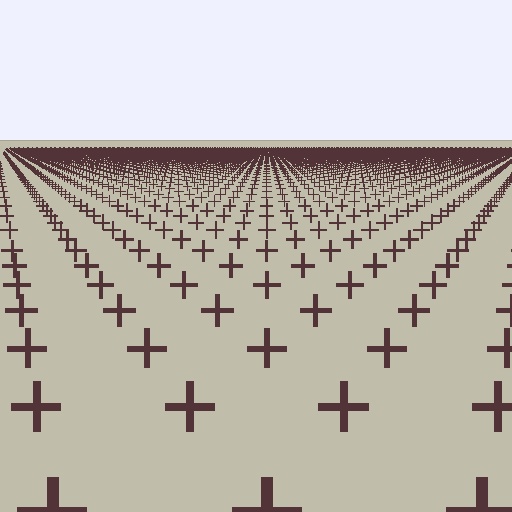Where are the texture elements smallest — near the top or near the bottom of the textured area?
Near the top.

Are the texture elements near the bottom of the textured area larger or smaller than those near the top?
Larger. Near the bottom, elements are closer to the viewer and appear at a bigger on-screen size.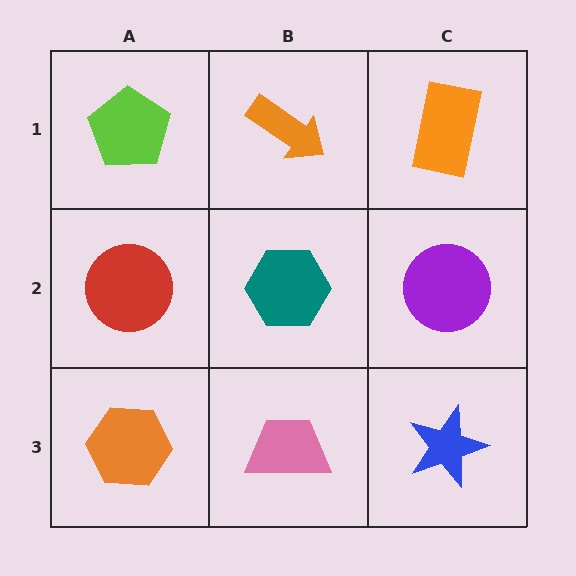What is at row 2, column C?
A purple circle.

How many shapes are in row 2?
3 shapes.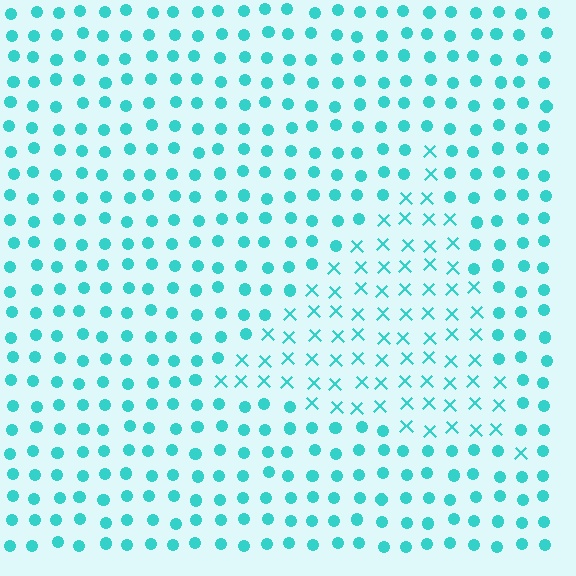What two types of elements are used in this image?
The image uses X marks inside the triangle region and circles outside it.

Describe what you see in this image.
The image is filled with small cyan elements arranged in a uniform grid. A triangle-shaped region contains X marks, while the surrounding area contains circles. The boundary is defined purely by the change in element shape.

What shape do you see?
I see a triangle.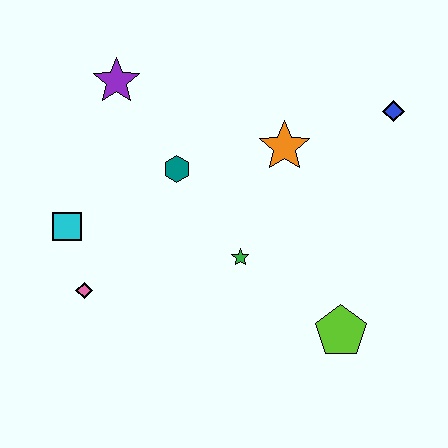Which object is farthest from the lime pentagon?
The purple star is farthest from the lime pentagon.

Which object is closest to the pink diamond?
The cyan square is closest to the pink diamond.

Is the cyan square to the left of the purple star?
Yes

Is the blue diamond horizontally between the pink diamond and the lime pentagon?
No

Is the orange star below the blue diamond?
Yes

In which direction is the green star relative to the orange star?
The green star is below the orange star.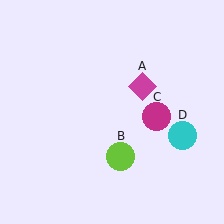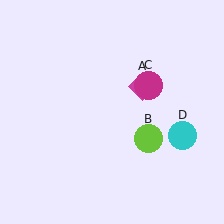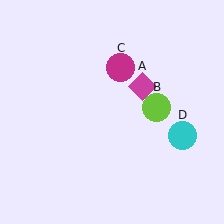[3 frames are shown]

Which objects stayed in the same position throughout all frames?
Magenta diamond (object A) and cyan circle (object D) remained stationary.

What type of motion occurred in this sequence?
The lime circle (object B), magenta circle (object C) rotated counterclockwise around the center of the scene.